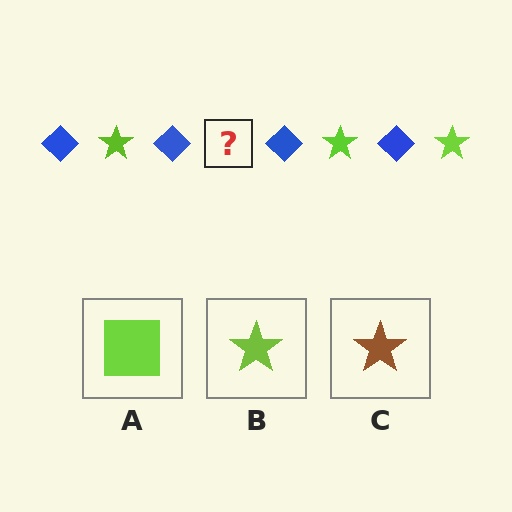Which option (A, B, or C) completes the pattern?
B.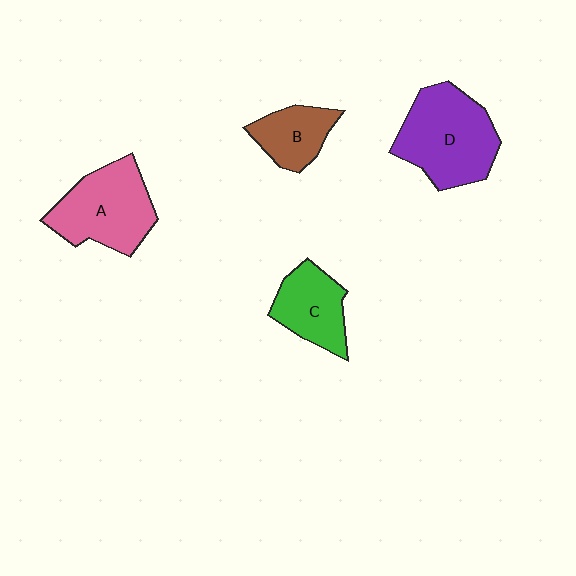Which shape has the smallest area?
Shape B (brown).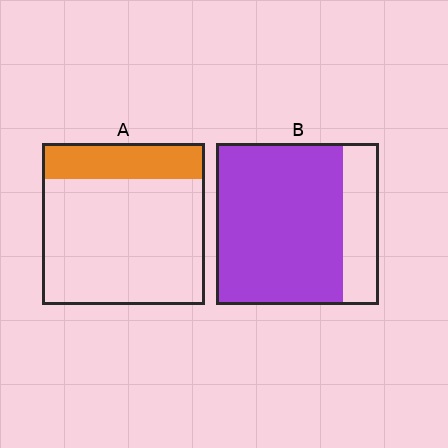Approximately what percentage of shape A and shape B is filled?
A is approximately 20% and B is approximately 80%.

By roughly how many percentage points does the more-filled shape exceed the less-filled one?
By roughly 55 percentage points (B over A).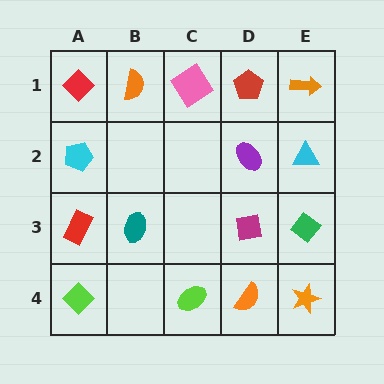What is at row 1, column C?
A pink diamond.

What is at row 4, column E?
An orange star.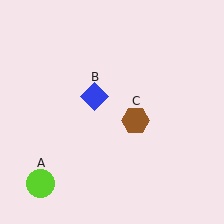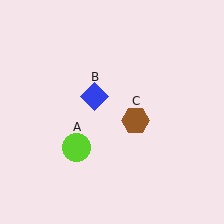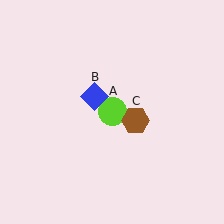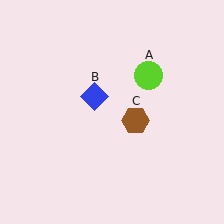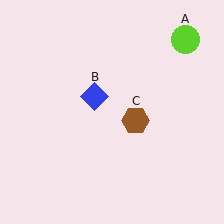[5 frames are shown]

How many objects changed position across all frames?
1 object changed position: lime circle (object A).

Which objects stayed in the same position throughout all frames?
Blue diamond (object B) and brown hexagon (object C) remained stationary.